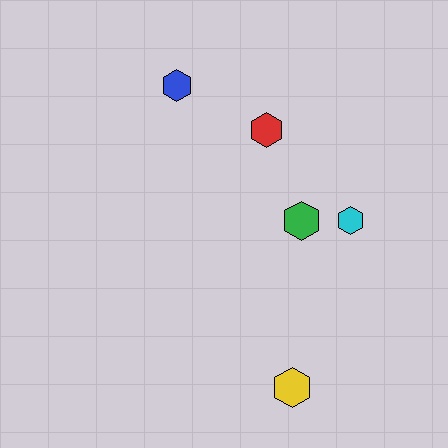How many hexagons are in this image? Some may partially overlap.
There are 5 hexagons.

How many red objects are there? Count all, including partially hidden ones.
There is 1 red object.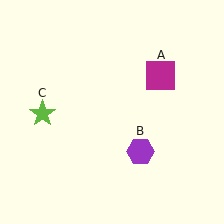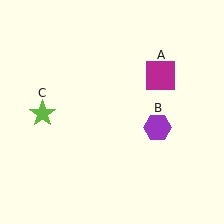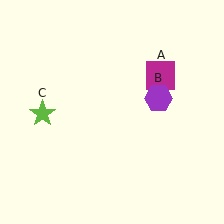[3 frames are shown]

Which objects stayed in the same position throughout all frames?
Magenta square (object A) and lime star (object C) remained stationary.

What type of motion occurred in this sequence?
The purple hexagon (object B) rotated counterclockwise around the center of the scene.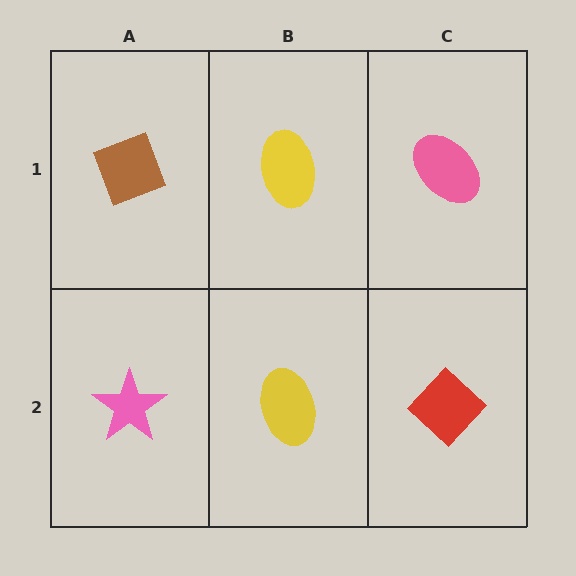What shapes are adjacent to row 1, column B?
A yellow ellipse (row 2, column B), a brown diamond (row 1, column A), a pink ellipse (row 1, column C).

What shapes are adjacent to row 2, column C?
A pink ellipse (row 1, column C), a yellow ellipse (row 2, column B).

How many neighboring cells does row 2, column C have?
2.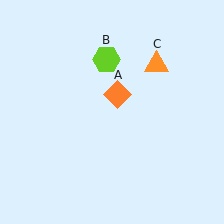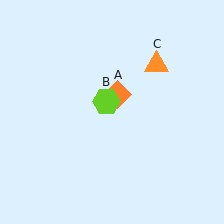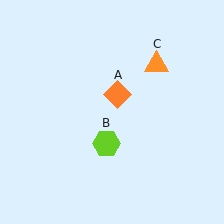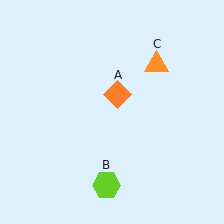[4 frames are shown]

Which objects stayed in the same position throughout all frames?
Orange diamond (object A) and orange triangle (object C) remained stationary.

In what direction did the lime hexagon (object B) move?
The lime hexagon (object B) moved down.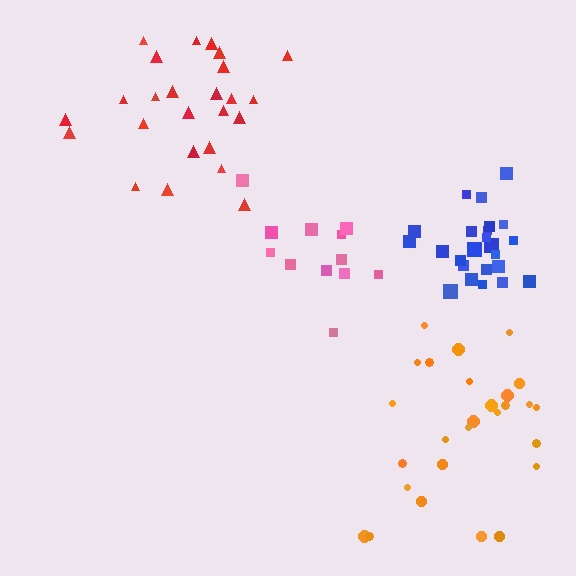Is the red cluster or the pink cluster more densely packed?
Red.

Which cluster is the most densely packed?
Blue.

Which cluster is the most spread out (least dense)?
Pink.